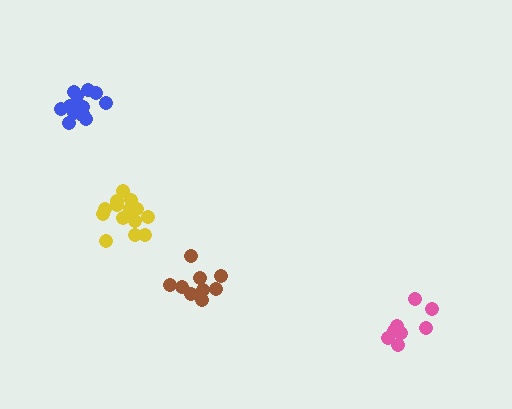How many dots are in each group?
Group 1: 8 dots, Group 2: 14 dots, Group 3: 9 dots, Group 4: 14 dots (45 total).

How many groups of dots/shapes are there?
There are 4 groups.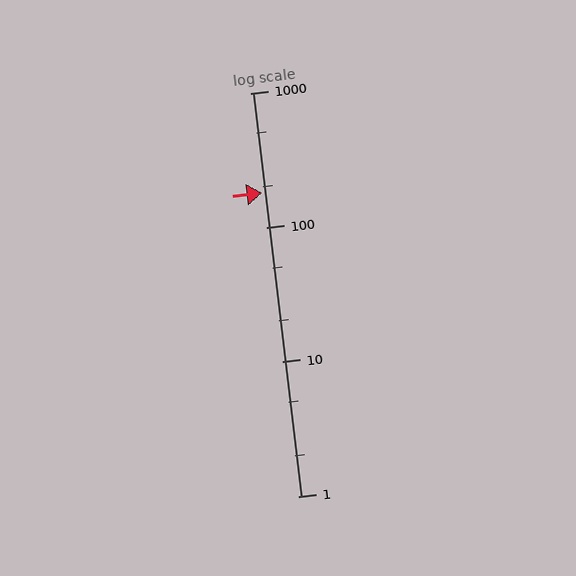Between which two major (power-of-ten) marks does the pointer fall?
The pointer is between 100 and 1000.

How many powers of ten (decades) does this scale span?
The scale spans 3 decades, from 1 to 1000.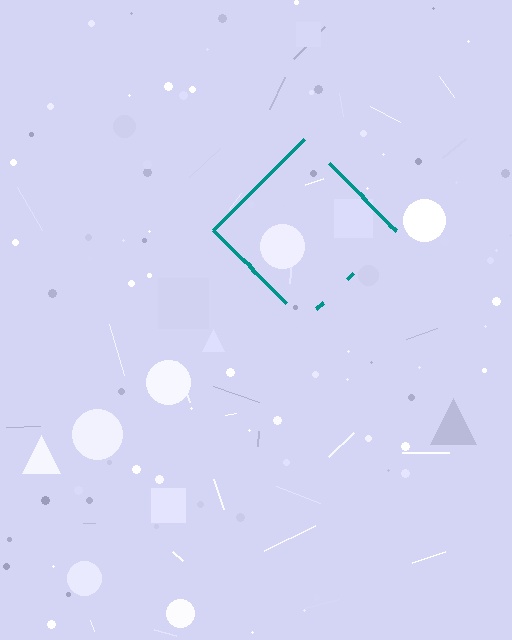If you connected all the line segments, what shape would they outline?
They would outline a diamond.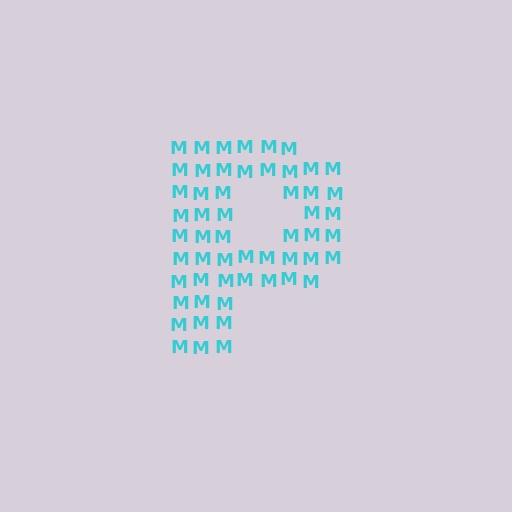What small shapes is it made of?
It is made of small letter M's.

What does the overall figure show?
The overall figure shows the letter P.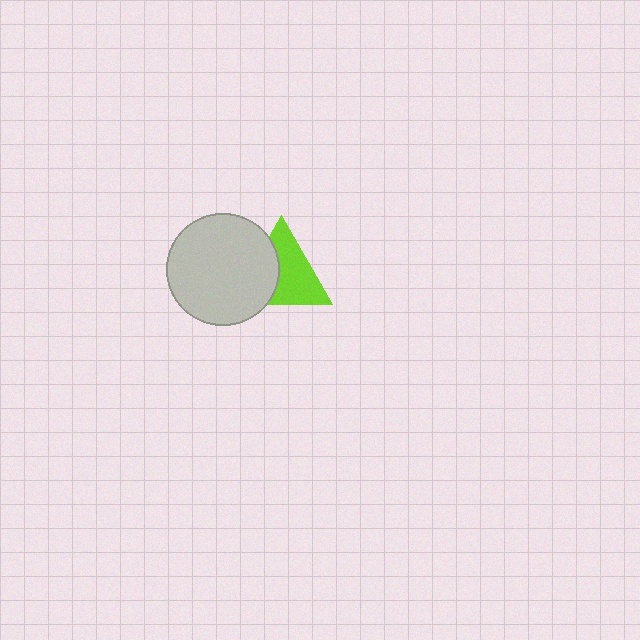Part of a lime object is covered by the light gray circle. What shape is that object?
It is a triangle.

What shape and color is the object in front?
The object in front is a light gray circle.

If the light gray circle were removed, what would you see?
You would see the complete lime triangle.